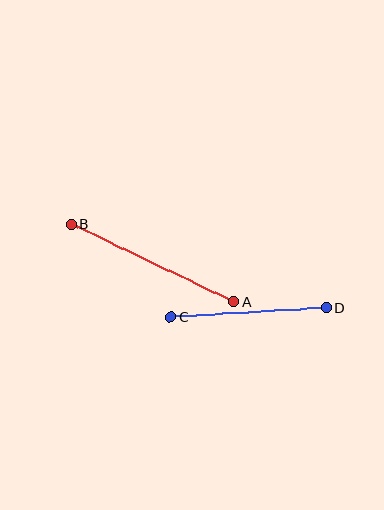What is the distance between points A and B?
The distance is approximately 180 pixels.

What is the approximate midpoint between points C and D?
The midpoint is at approximately (249, 312) pixels.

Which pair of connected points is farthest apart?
Points A and B are farthest apart.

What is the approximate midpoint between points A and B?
The midpoint is at approximately (153, 263) pixels.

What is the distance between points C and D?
The distance is approximately 156 pixels.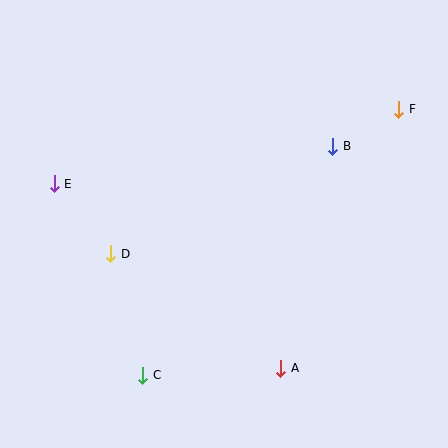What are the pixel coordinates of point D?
Point D is at (111, 254).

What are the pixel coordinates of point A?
Point A is at (281, 368).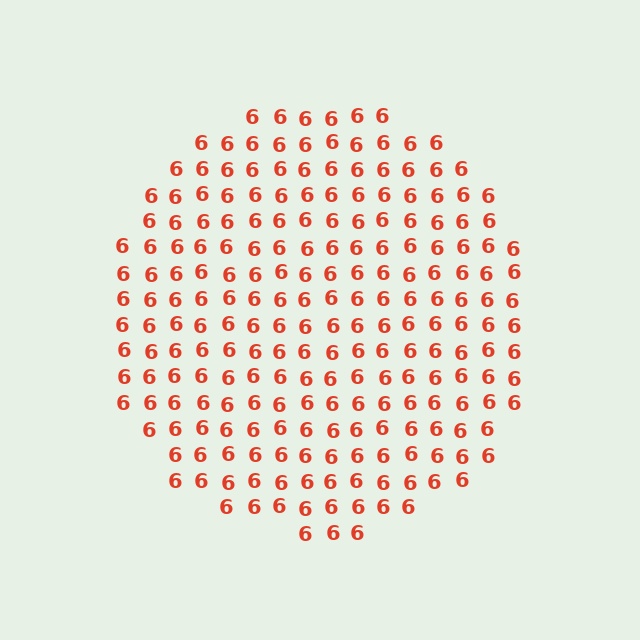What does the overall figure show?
The overall figure shows a circle.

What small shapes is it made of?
It is made of small digit 6's.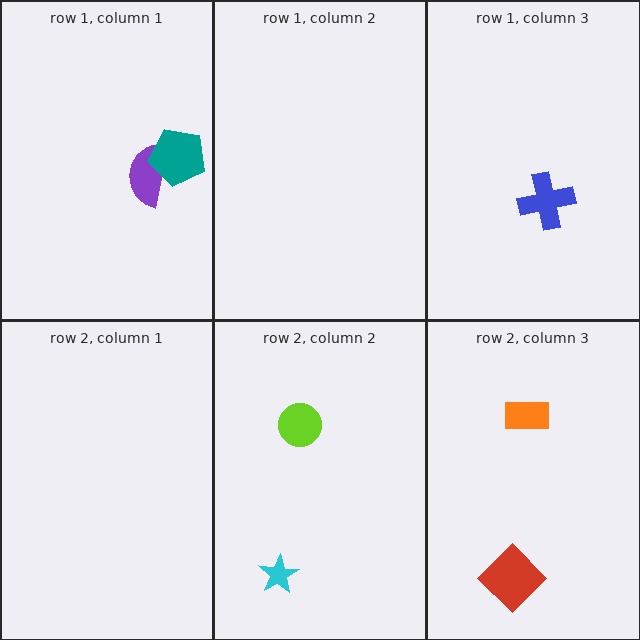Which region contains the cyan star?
The row 2, column 2 region.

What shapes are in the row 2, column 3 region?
The red diamond, the orange rectangle.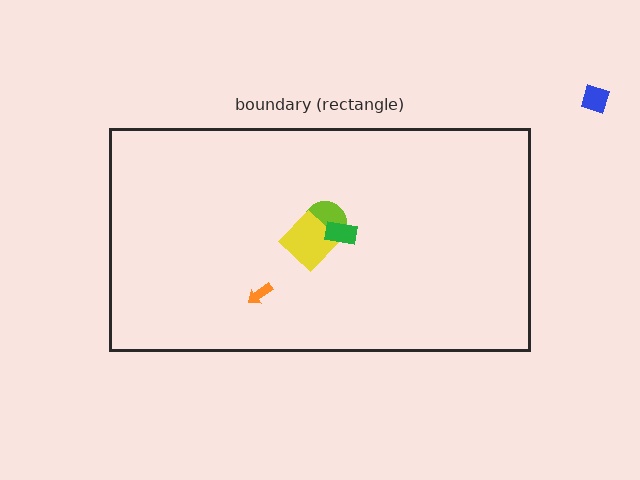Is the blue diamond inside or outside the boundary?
Outside.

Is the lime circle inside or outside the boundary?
Inside.